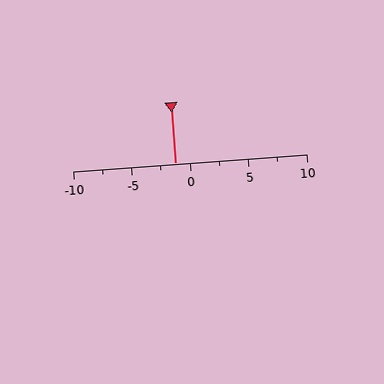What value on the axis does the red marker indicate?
The marker indicates approximately -1.2.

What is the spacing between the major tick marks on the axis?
The major ticks are spaced 5 apart.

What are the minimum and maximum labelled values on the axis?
The axis runs from -10 to 10.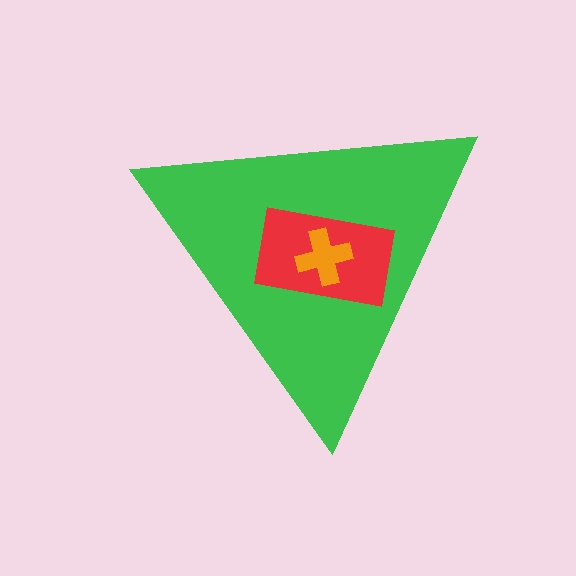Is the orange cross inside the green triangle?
Yes.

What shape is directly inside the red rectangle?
The orange cross.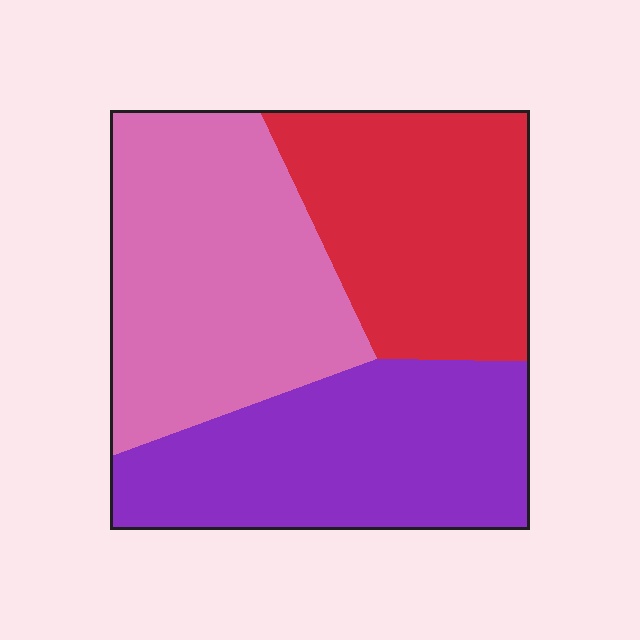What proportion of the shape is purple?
Purple covers around 35% of the shape.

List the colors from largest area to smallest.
From largest to smallest: pink, purple, red.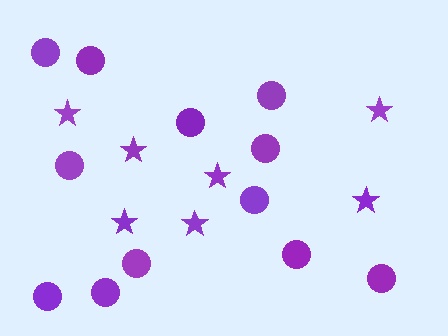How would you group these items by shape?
There are 2 groups: one group of stars (7) and one group of circles (12).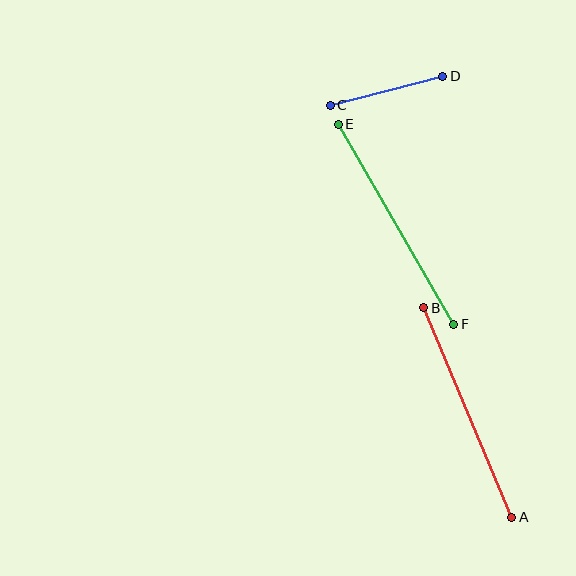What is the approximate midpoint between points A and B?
The midpoint is at approximately (468, 412) pixels.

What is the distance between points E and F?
The distance is approximately 231 pixels.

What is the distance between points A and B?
The distance is approximately 227 pixels.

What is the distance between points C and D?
The distance is approximately 116 pixels.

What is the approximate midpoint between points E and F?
The midpoint is at approximately (396, 224) pixels.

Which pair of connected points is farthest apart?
Points E and F are farthest apart.